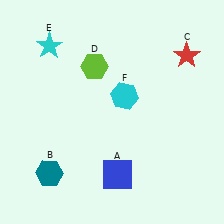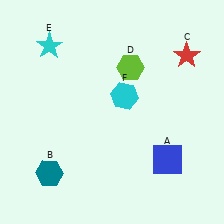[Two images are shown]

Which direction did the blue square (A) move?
The blue square (A) moved right.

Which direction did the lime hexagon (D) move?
The lime hexagon (D) moved right.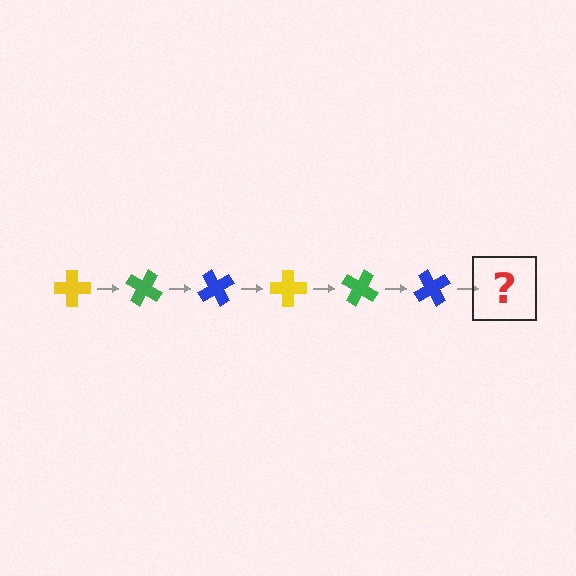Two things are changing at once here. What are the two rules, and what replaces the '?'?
The two rules are that it rotates 30 degrees each step and the color cycles through yellow, green, and blue. The '?' should be a yellow cross, rotated 180 degrees from the start.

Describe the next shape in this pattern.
It should be a yellow cross, rotated 180 degrees from the start.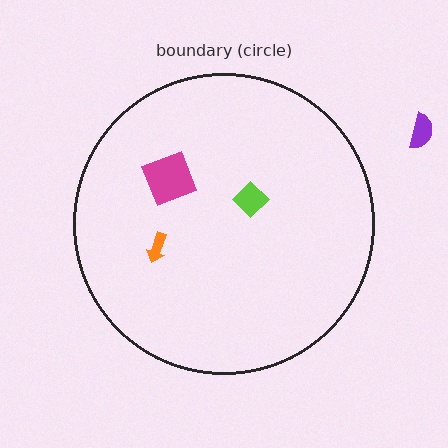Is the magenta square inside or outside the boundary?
Inside.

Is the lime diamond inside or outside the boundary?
Inside.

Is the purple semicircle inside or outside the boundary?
Outside.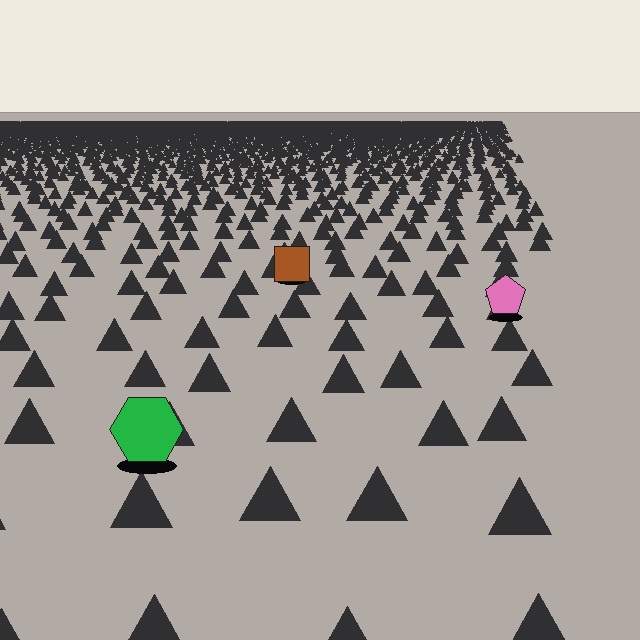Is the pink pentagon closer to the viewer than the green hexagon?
No. The green hexagon is closer — you can tell from the texture gradient: the ground texture is coarser near it.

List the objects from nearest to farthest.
From nearest to farthest: the green hexagon, the pink pentagon, the brown square.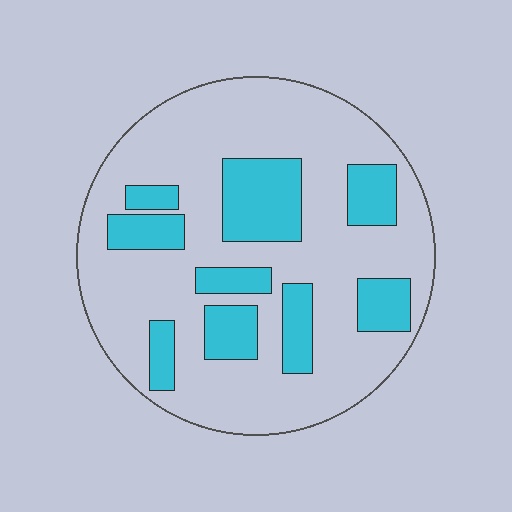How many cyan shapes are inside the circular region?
9.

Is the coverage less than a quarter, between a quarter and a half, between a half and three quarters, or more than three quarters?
Between a quarter and a half.